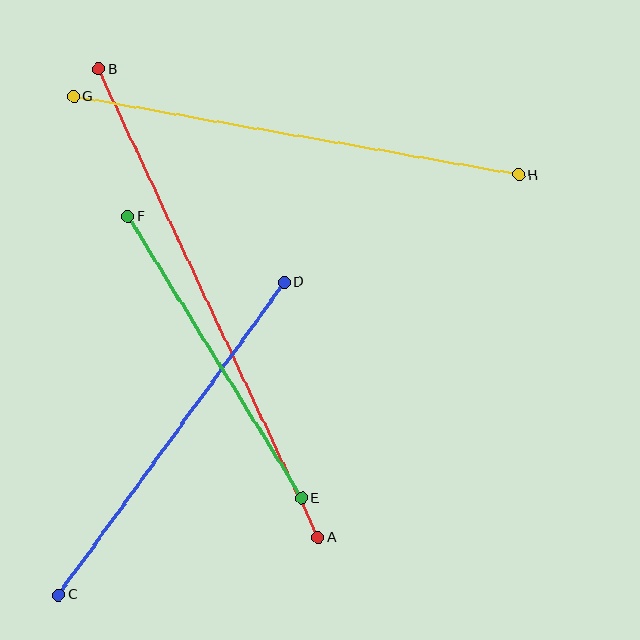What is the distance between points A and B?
The distance is approximately 517 pixels.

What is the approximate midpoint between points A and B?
The midpoint is at approximately (208, 303) pixels.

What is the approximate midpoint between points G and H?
The midpoint is at approximately (296, 136) pixels.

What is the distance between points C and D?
The distance is approximately 386 pixels.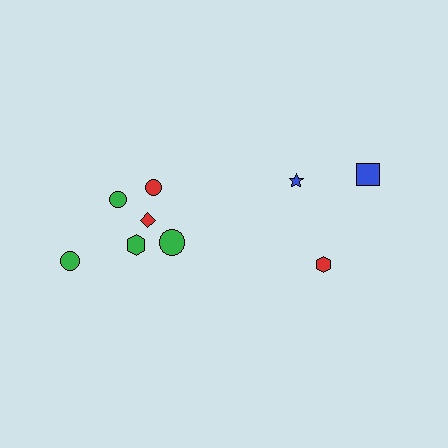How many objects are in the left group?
There are 6 objects.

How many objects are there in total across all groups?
There are 9 objects.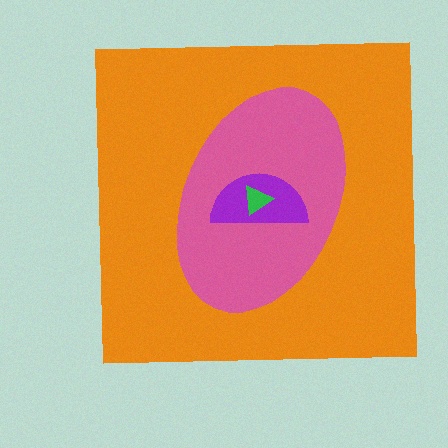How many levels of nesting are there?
4.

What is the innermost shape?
The green triangle.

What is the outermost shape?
The orange square.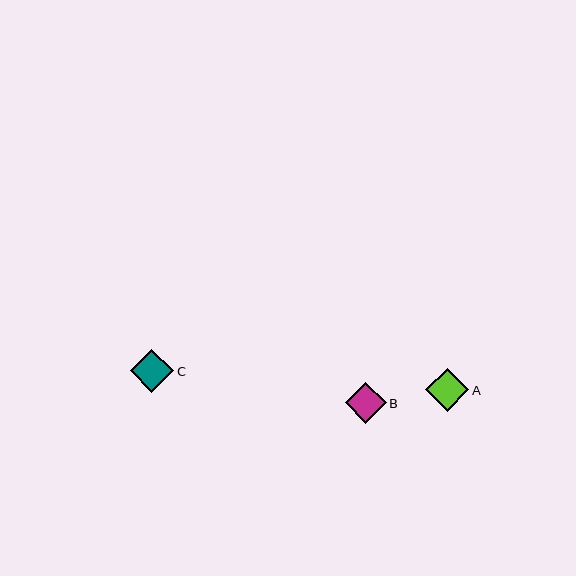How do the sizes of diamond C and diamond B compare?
Diamond C and diamond B are approximately the same size.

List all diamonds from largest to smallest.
From largest to smallest: A, C, B.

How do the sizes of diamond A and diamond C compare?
Diamond A and diamond C are approximately the same size.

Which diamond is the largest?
Diamond A is the largest with a size of approximately 44 pixels.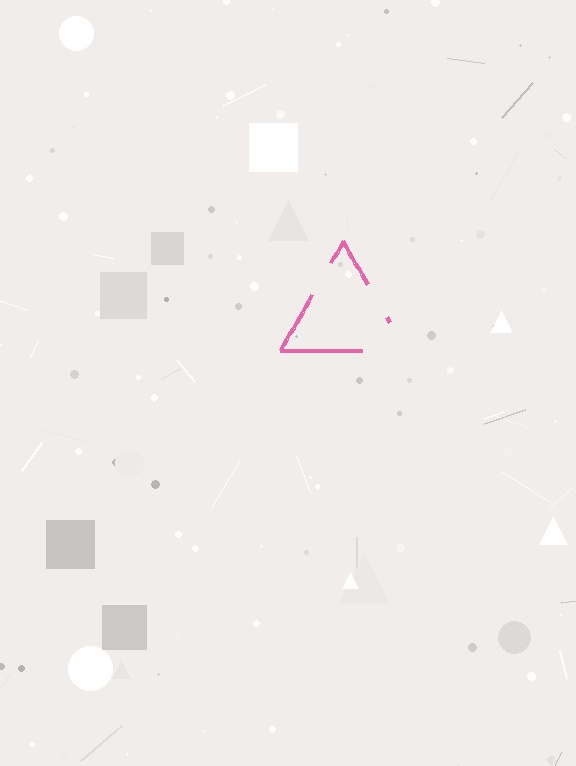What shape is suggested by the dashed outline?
The dashed outline suggests a triangle.